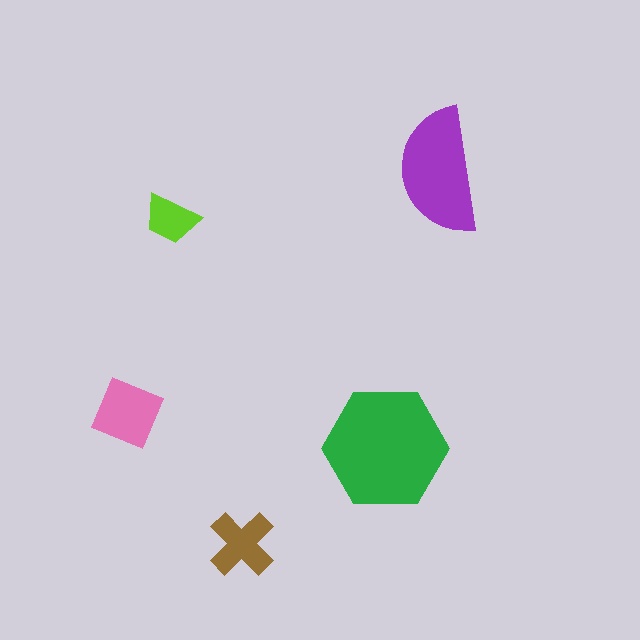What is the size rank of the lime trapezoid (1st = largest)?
5th.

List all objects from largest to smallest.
The green hexagon, the purple semicircle, the pink diamond, the brown cross, the lime trapezoid.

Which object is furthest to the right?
The purple semicircle is rightmost.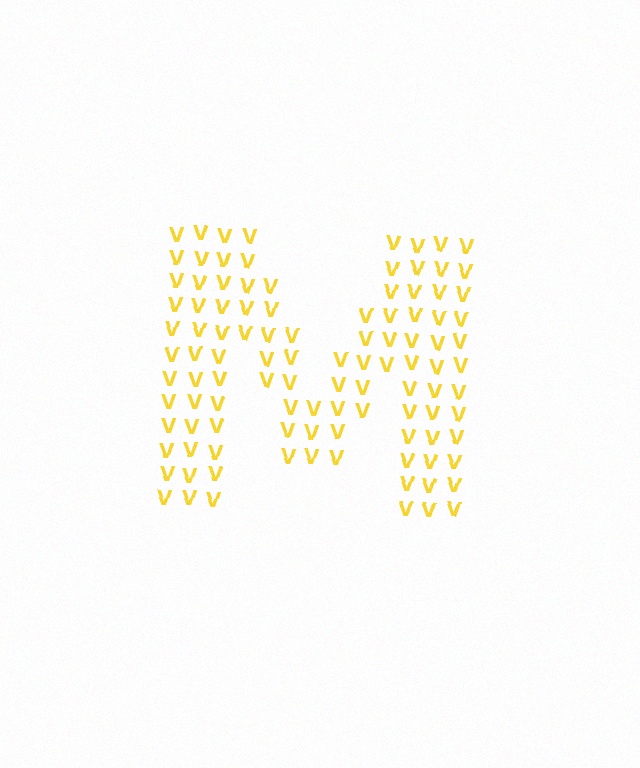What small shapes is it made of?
It is made of small letter V's.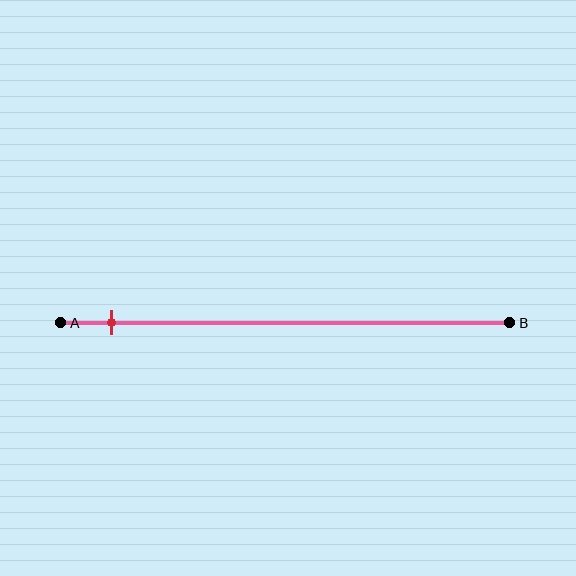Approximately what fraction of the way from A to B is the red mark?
The red mark is approximately 10% of the way from A to B.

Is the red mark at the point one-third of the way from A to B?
No, the mark is at about 10% from A, not at the 33% one-third point.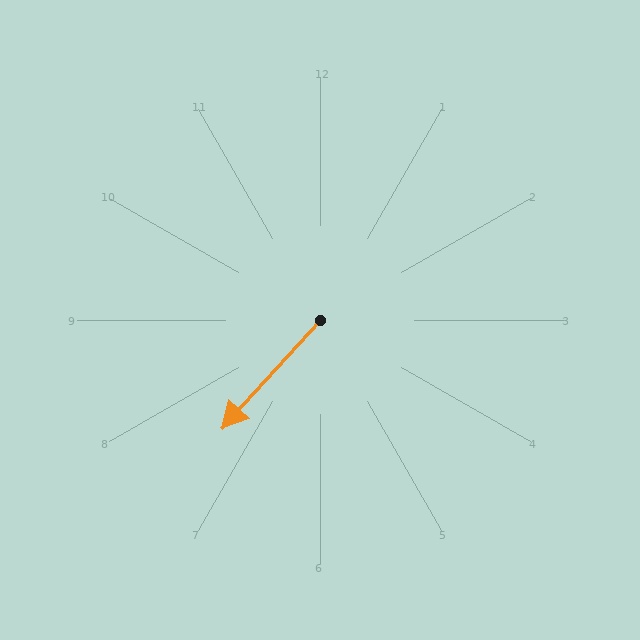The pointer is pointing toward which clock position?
Roughly 7 o'clock.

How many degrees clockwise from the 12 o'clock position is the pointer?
Approximately 222 degrees.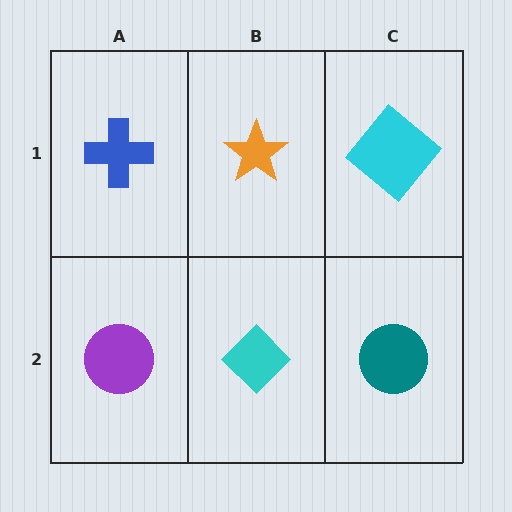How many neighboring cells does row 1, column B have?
3.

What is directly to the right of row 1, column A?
An orange star.